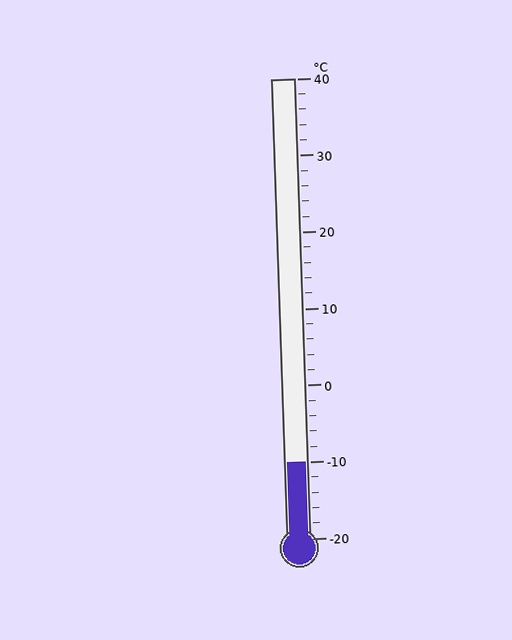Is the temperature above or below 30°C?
The temperature is below 30°C.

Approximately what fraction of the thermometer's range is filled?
The thermometer is filled to approximately 15% of its range.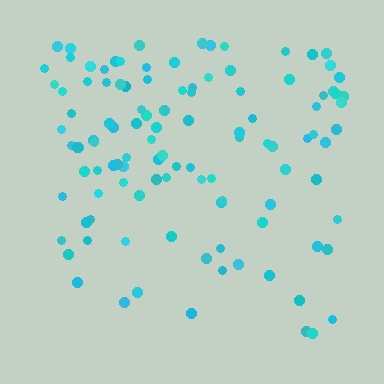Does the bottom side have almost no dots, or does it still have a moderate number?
Still a moderate number, just noticeably fewer than the top.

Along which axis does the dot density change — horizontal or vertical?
Vertical.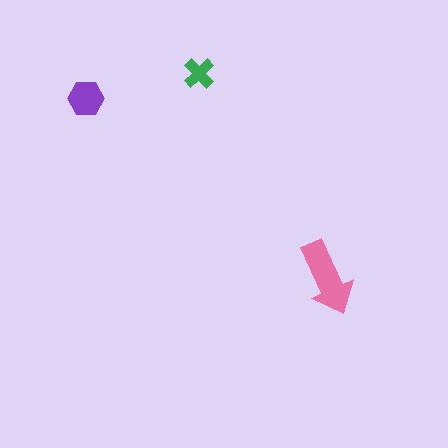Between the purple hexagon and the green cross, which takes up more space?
The purple hexagon.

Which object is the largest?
The pink arrow.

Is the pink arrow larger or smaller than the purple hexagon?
Larger.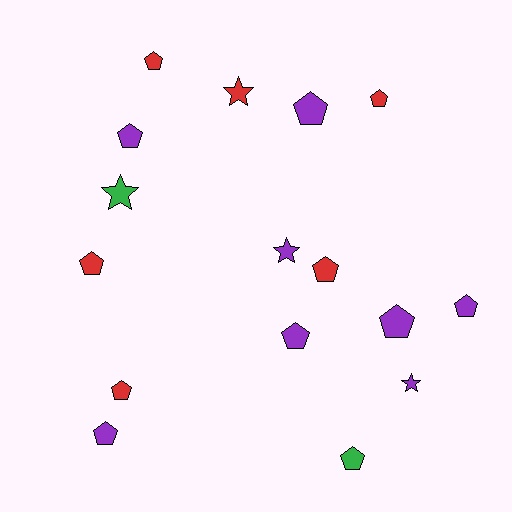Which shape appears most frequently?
Pentagon, with 12 objects.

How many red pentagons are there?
There are 5 red pentagons.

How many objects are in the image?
There are 16 objects.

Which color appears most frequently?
Purple, with 8 objects.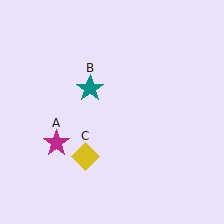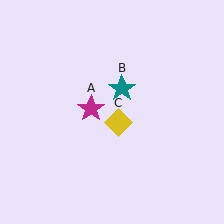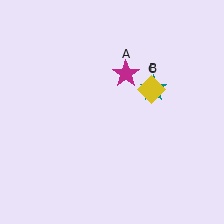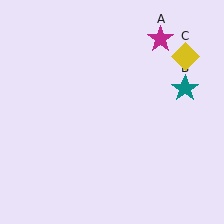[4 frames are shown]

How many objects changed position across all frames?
3 objects changed position: magenta star (object A), teal star (object B), yellow diamond (object C).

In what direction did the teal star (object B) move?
The teal star (object B) moved right.